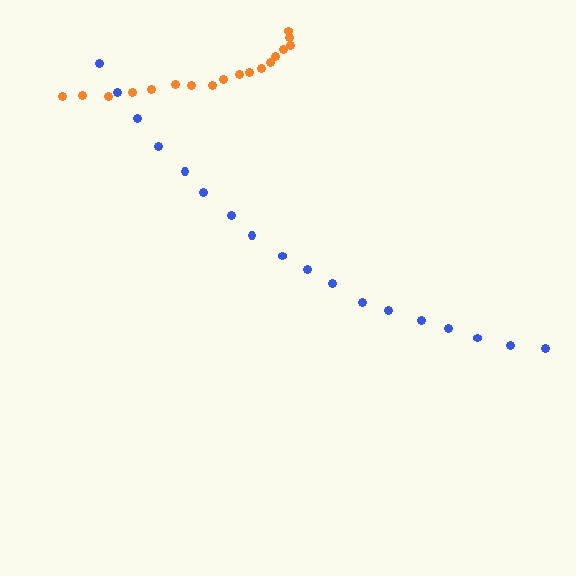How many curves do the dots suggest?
There are 2 distinct paths.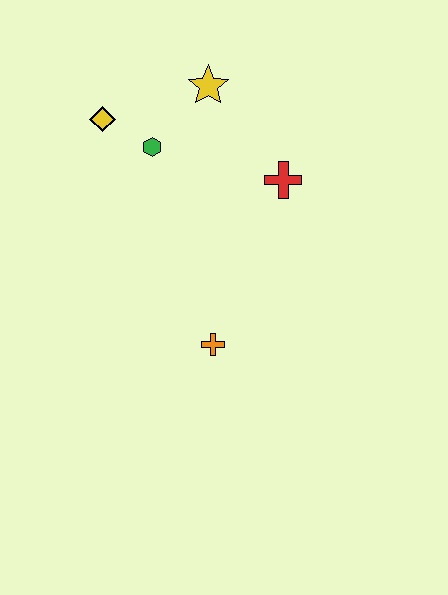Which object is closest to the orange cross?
The red cross is closest to the orange cross.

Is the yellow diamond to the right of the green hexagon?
No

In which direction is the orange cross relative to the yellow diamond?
The orange cross is below the yellow diamond.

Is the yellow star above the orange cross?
Yes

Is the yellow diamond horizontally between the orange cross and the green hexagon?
No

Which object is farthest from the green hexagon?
The orange cross is farthest from the green hexagon.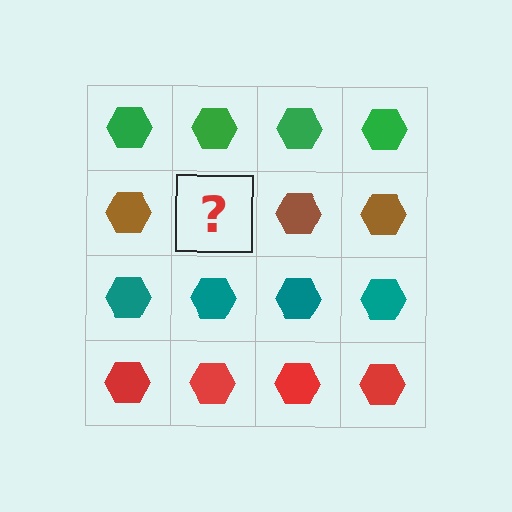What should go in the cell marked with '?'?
The missing cell should contain a brown hexagon.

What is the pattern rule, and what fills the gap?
The rule is that each row has a consistent color. The gap should be filled with a brown hexagon.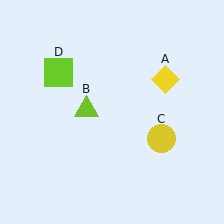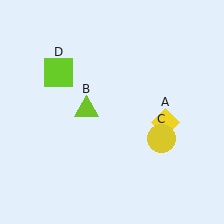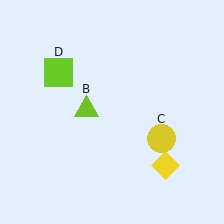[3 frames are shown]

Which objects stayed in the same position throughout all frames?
Lime triangle (object B) and yellow circle (object C) and lime square (object D) remained stationary.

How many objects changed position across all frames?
1 object changed position: yellow diamond (object A).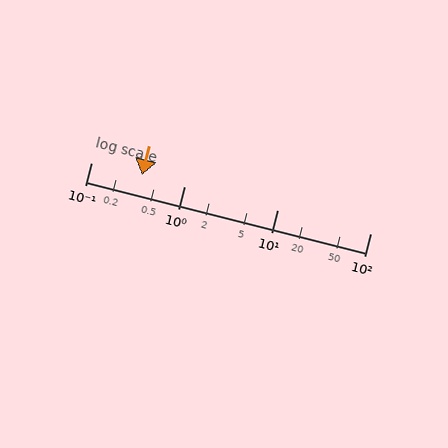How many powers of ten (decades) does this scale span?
The scale spans 3 decades, from 0.1 to 100.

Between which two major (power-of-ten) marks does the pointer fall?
The pointer is between 0.1 and 1.